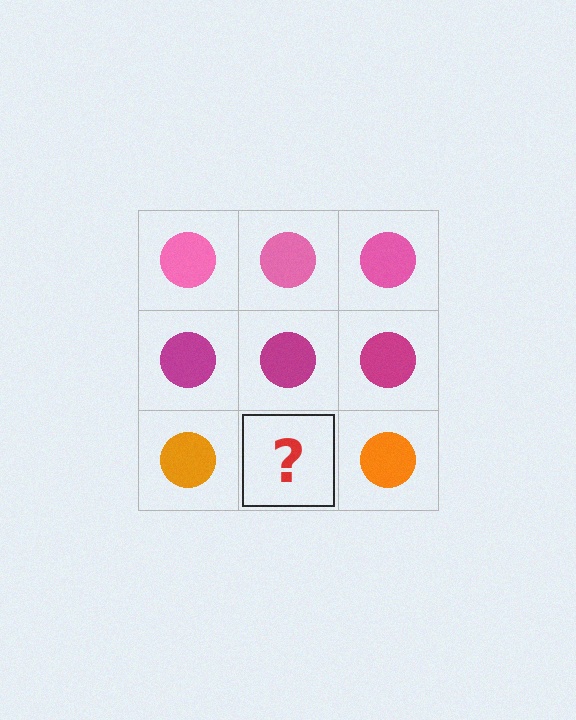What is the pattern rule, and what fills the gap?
The rule is that each row has a consistent color. The gap should be filled with an orange circle.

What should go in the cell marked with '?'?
The missing cell should contain an orange circle.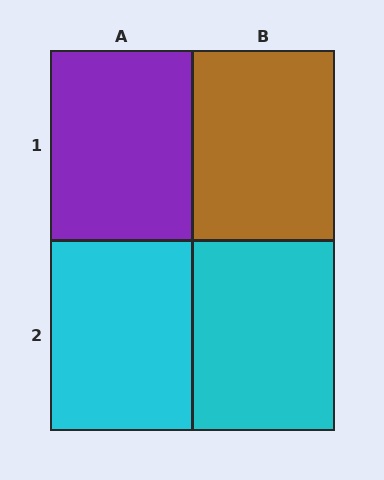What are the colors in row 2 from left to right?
Cyan, cyan.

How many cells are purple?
1 cell is purple.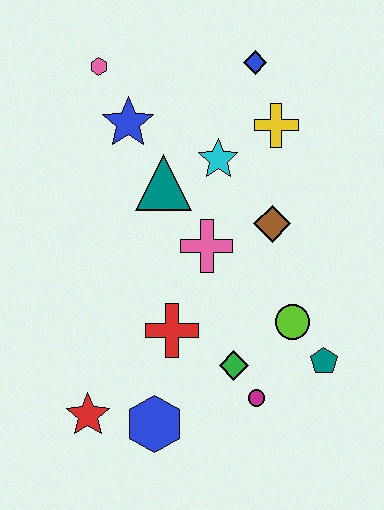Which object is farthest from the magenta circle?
The pink hexagon is farthest from the magenta circle.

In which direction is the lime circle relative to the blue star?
The lime circle is below the blue star.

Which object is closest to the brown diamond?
The pink cross is closest to the brown diamond.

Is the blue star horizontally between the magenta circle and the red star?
Yes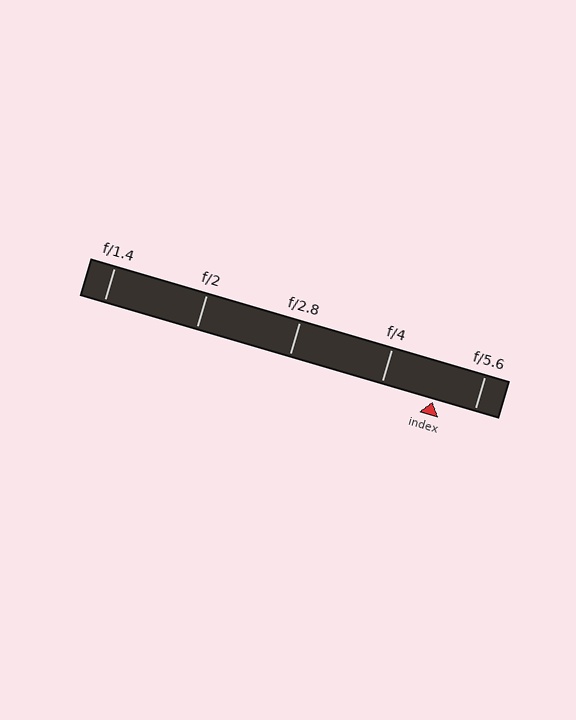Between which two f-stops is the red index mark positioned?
The index mark is between f/4 and f/5.6.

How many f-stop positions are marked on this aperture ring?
There are 5 f-stop positions marked.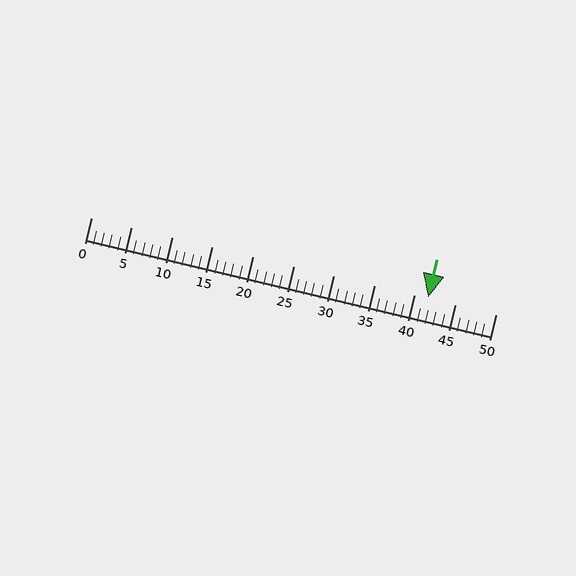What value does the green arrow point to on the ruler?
The green arrow points to approximately 42.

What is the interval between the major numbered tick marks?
The major tick marks are spaced 5 units apart.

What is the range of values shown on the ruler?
The ruler shows values from 0 to 50.